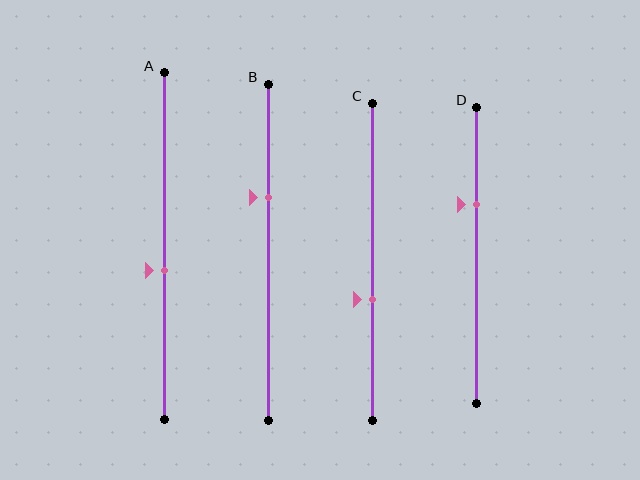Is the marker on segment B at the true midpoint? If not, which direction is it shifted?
No, the marker on segment B is shifted upward by about 16% of the segment length.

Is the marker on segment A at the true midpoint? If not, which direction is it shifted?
No, the marker on segment A is shifted downward by about 7% of the segment length.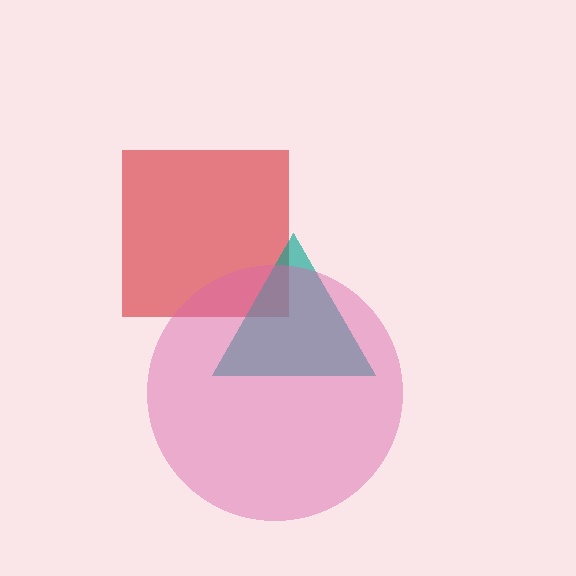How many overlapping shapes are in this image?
There are 3 overlapping shapes in the image.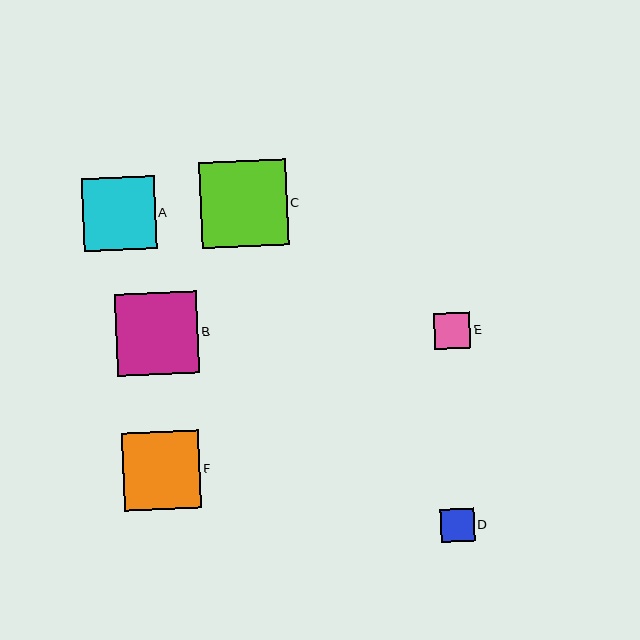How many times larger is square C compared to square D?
Square C is approximately 2.6 times the size of square D.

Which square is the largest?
Square C is the largest with a size of approximately 87 pixels.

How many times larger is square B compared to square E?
Square B is approximately 2.3 times the size of square E.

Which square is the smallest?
Square D is the smallest with a size of approximately 33 pixels.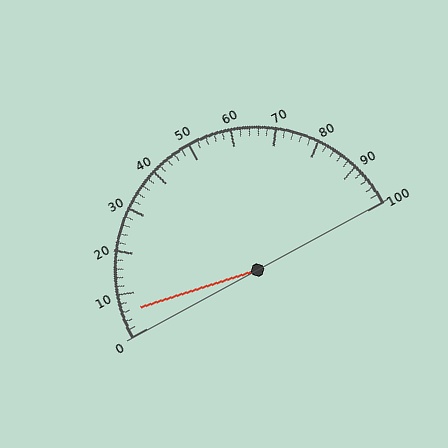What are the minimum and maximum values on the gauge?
The gauge ranges from 0 to 100.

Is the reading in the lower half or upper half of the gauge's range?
The reading is in the lower half of the range (0 to 100).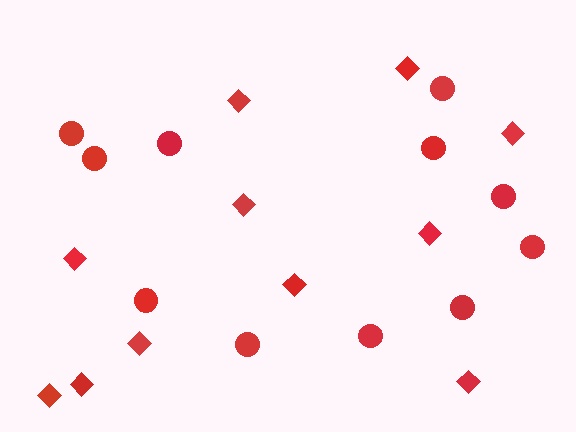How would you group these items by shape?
There are 2 groups: one group of circles (11) and one group of diamonds (11).